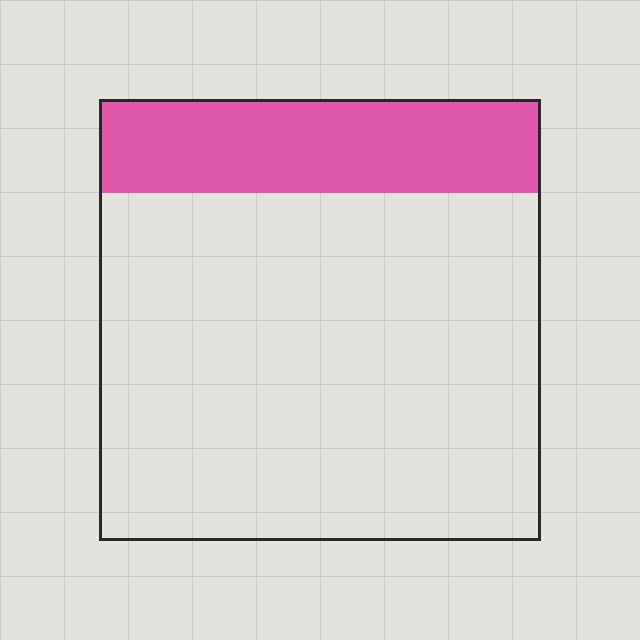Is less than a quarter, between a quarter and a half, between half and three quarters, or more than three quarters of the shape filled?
Less than a quarter.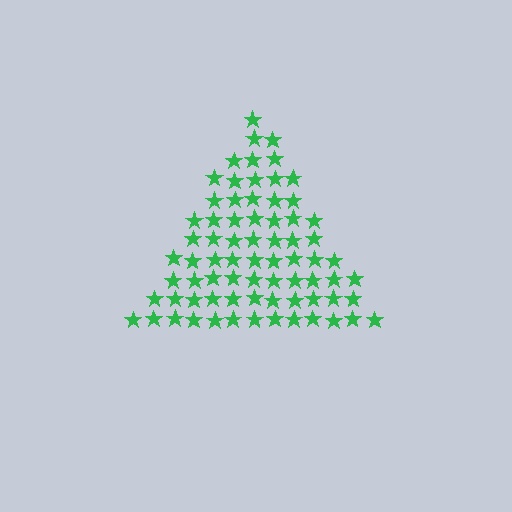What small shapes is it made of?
It is made of small stars.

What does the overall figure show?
The overall figure shows a triangle.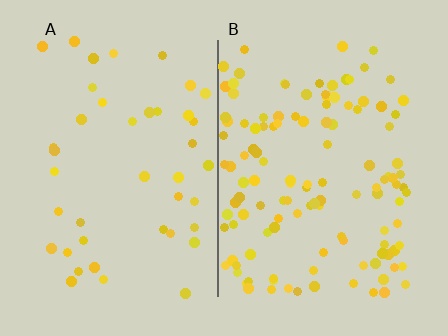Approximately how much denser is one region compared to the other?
Approximately 3.0× — region B over region A.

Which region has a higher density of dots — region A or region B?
B (the right).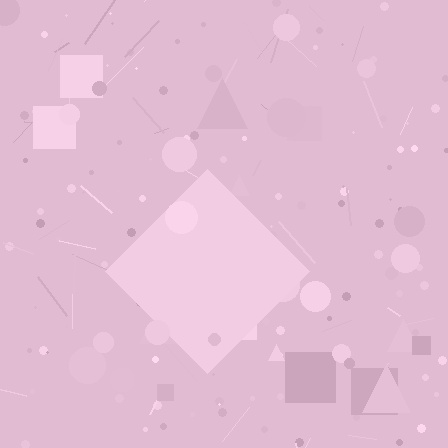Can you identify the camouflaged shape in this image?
The camouflaged shape is a diamond.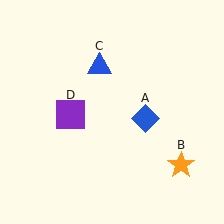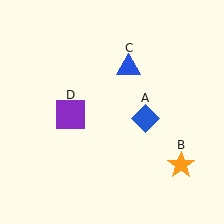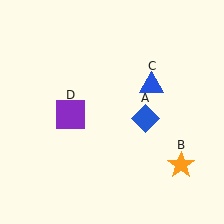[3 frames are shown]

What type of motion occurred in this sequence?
The blue triangle (object C) rotated clockwise around the center of the scene.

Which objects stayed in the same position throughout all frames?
Blue diamond (object A) and orange star (object B) and purple square (object D) remained stationary.